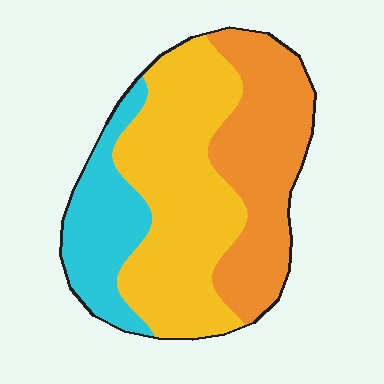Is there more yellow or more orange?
Yellow.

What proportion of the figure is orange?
Orange covers 34% of the figure.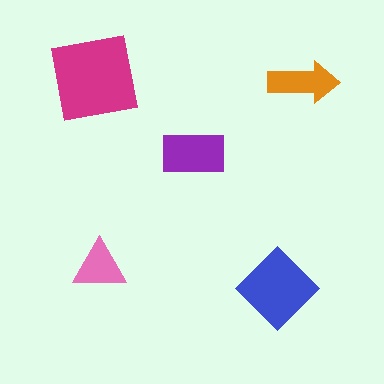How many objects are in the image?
There are 5 objects in the image.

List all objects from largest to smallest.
The magenta square, the blue diamond, the purple rectangle, the orange arrow, the pink triangle.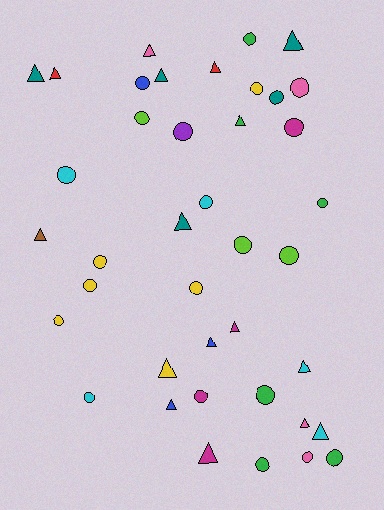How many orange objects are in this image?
There are no orange objects.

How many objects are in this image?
There are 40 objects.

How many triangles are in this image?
There are 17 triangles.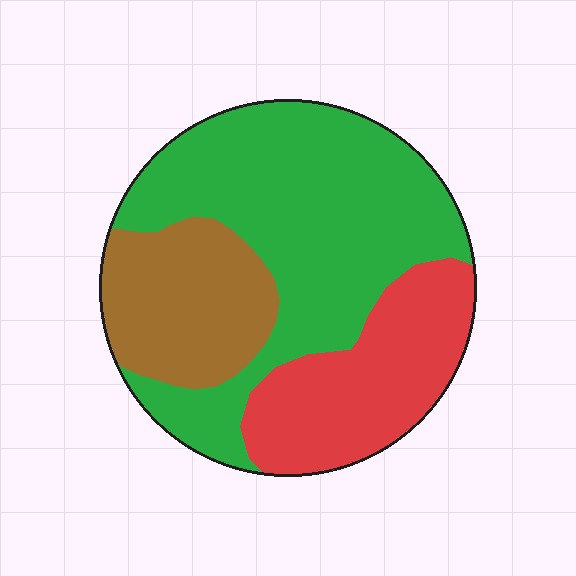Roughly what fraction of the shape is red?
Red covers roughly 25% of the shape.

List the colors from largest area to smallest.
From largest to smallest: green, red, brown.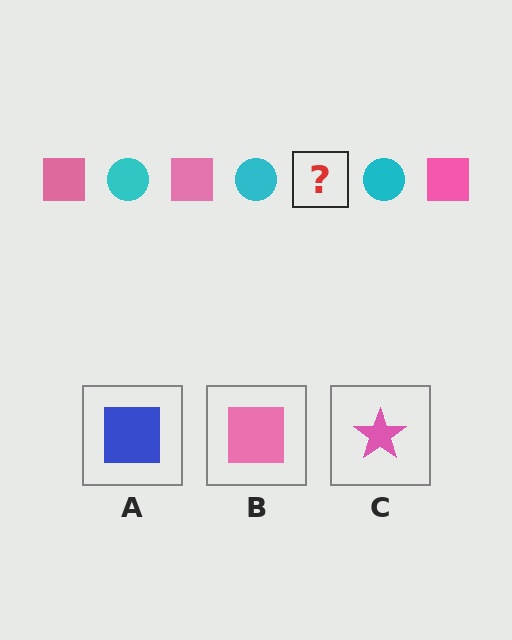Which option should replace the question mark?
Option B.